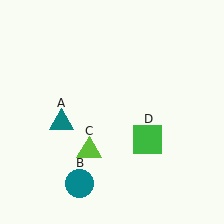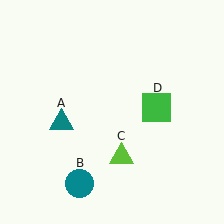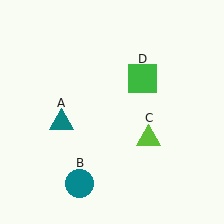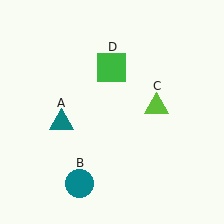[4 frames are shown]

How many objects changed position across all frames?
2 objects changed position: lime triangle (object C), green square (object D).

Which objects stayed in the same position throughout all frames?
Teal triangle (object A) and teal circle (object B) remained stationary.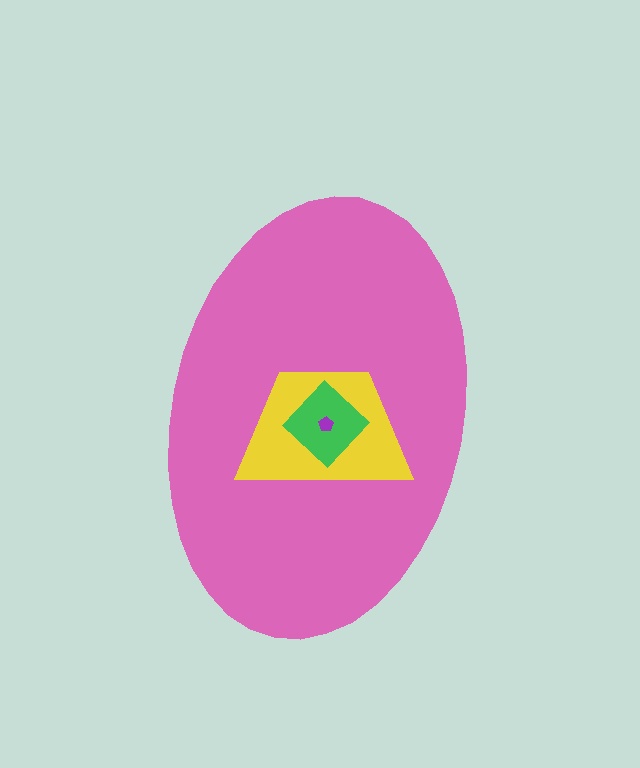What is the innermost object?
The purple pentagon.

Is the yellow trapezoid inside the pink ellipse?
Yes.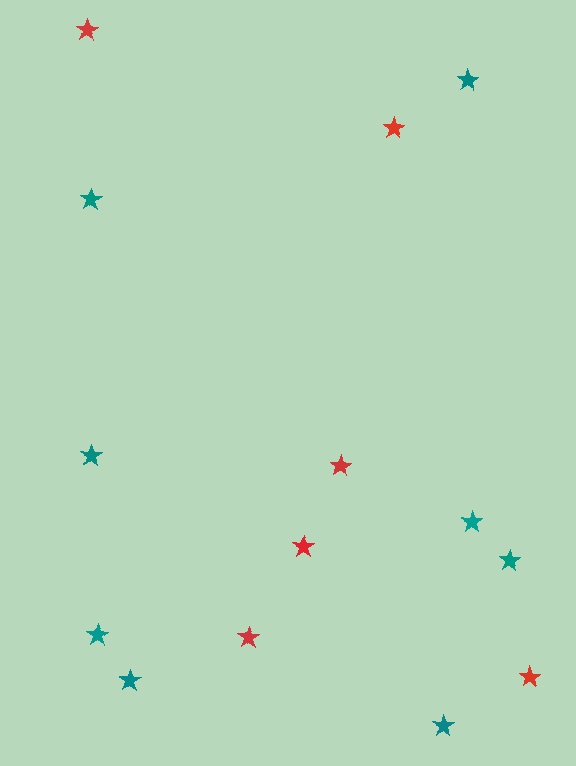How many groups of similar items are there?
There are 2 groups: one group of teal stars (8) and one group of red stars (6).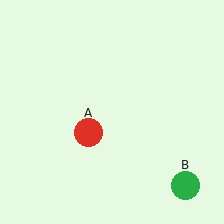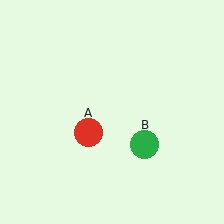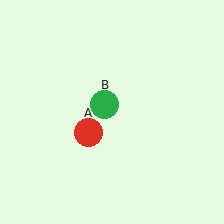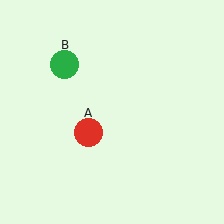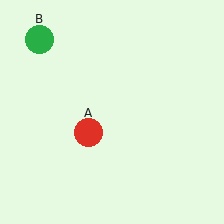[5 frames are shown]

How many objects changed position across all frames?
1 object changed position: green circle (object B).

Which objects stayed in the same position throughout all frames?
Red circle (object A) remained stationary.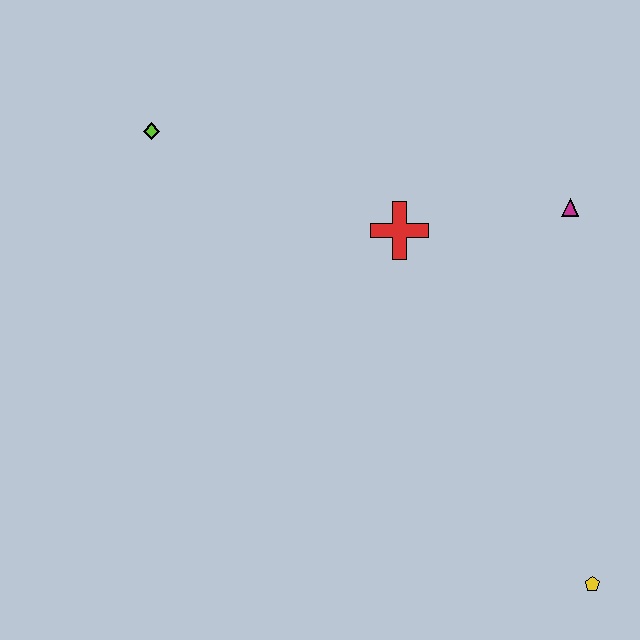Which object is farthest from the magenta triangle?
The lime diamond is farthest from the magenta triangle.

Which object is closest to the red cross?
The magenta triangle is closest to the red cross.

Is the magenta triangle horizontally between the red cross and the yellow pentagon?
Yes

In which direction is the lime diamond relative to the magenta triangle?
The lime diamond is to the left of the magenta triangle.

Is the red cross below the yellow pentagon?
No